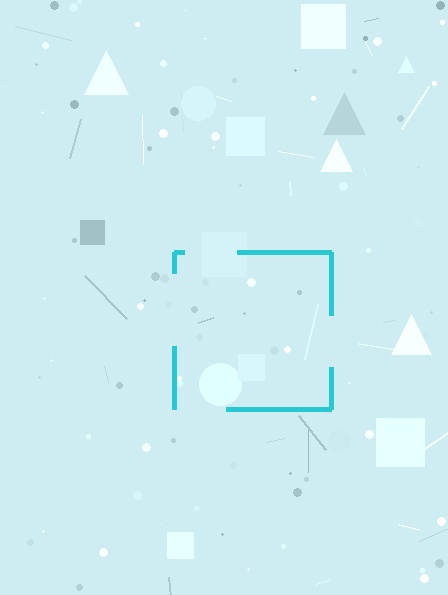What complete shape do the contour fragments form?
The contour fragments form a square.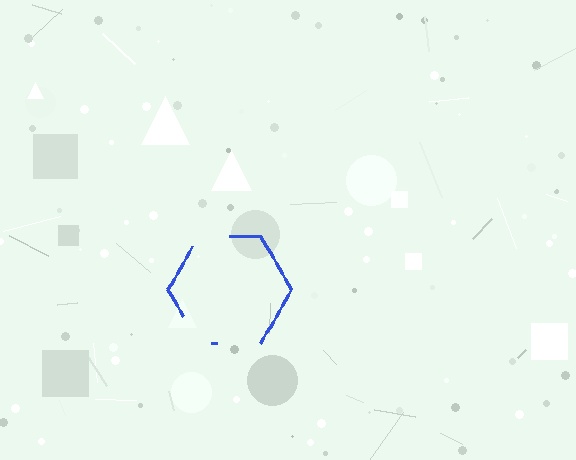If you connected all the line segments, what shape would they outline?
They would outline a hexagon.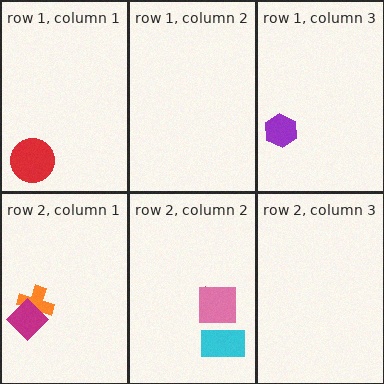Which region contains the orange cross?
The row 2, column 1 region.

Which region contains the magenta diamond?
The row 2, column 1 region.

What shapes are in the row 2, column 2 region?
The cyan rectangle, the brown trapezoid, the pink square.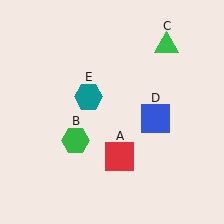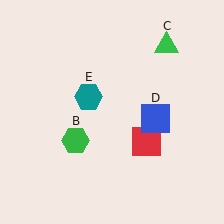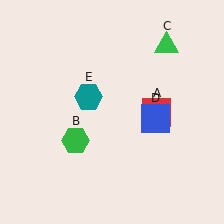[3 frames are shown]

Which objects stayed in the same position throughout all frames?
Green hexagon (object B) and green triangle (object C) and blue square (object D) and teal hexagon (object E) remained stationary.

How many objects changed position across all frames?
1 object changed position: red square (object A).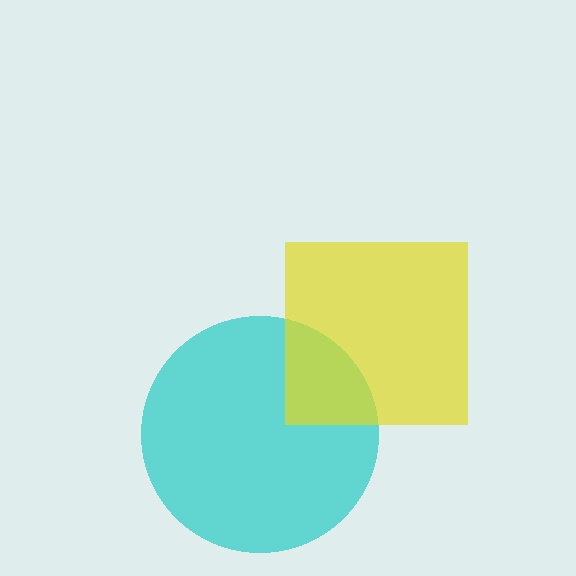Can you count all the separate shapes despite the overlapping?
Yes, there are 2 separate shapes.